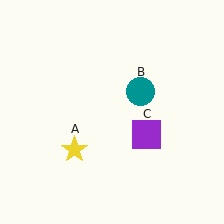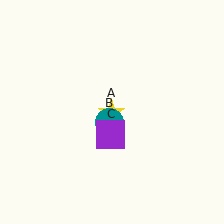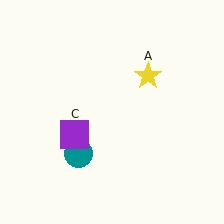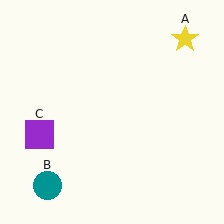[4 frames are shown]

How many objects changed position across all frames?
3 objects changed position: yellow star (object A), teal circle (object B), purple square (object C).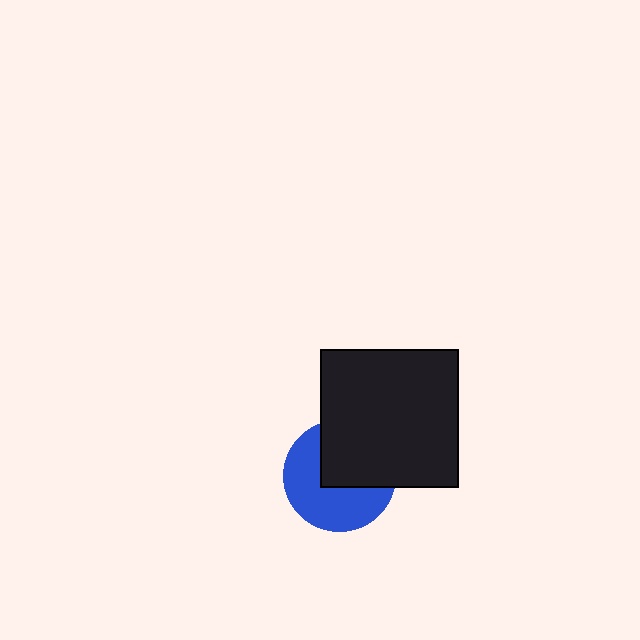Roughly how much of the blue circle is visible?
About half of it is visible (roughly 55%).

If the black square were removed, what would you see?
You would see the complete blue circle.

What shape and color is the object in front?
The object in front is a black square.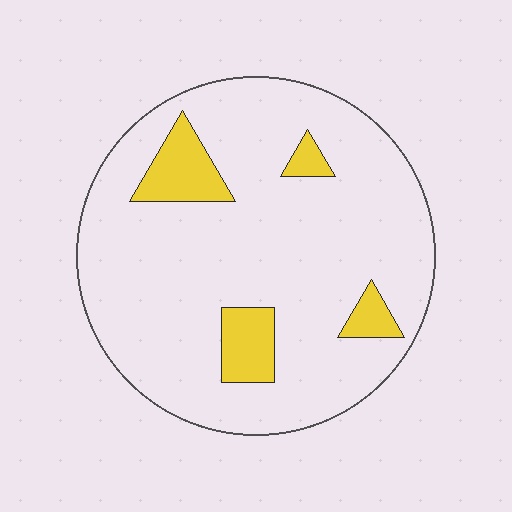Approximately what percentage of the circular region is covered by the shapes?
Approximately 10%.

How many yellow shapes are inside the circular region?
4.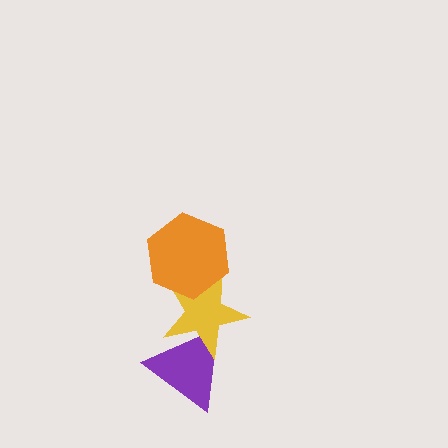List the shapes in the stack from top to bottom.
From top to bottom: the orange hexagon, the yellow star, the purple triangle.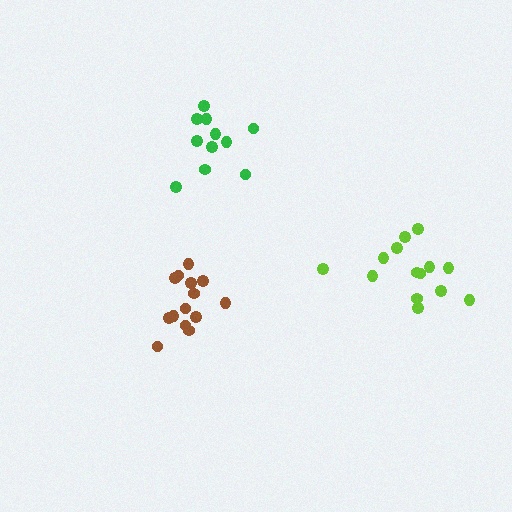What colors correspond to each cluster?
The clusters are colored: brown, lime, green.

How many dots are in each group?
Group 1: 14 dots, Group 2: 14 dots, Group 3: 11 dots (39 total).